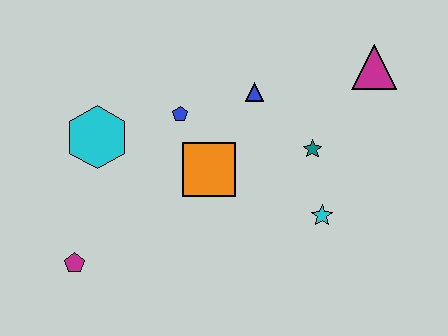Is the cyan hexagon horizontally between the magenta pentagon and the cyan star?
Yes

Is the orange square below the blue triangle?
Yes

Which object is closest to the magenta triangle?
The teal star is closest to the magenta triangle.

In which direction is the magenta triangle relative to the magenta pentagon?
The magenta triangle is to the right of the magenta pentagon.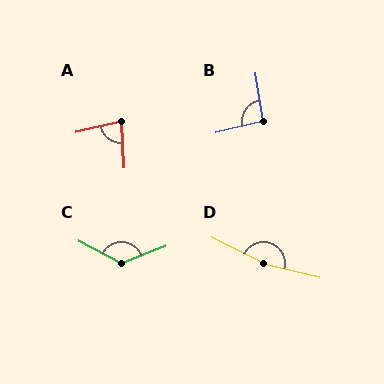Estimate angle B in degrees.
Approximately 95 degrees.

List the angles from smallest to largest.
A (79°), B (95°), C (131°), D (168°).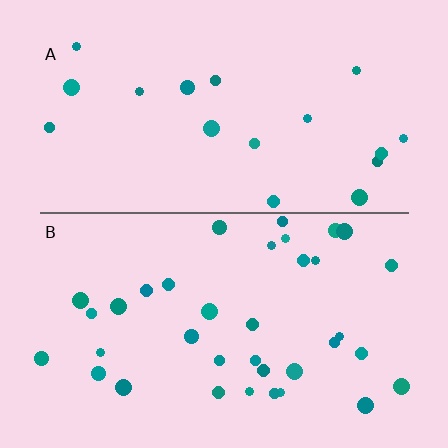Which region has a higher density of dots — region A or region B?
B (the bottom).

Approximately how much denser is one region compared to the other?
Approximately 2.0× — region B over region A.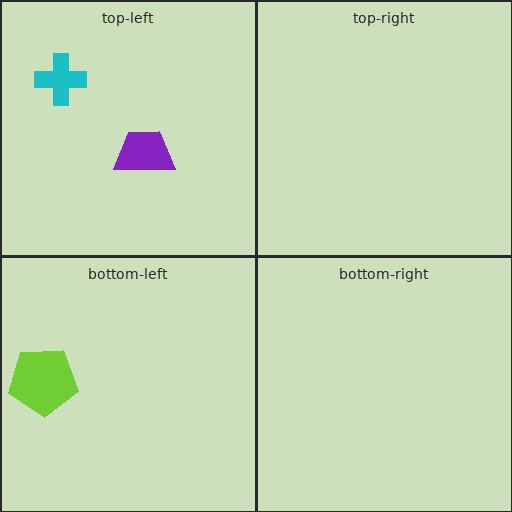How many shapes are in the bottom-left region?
1.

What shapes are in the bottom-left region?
The lime pentagon.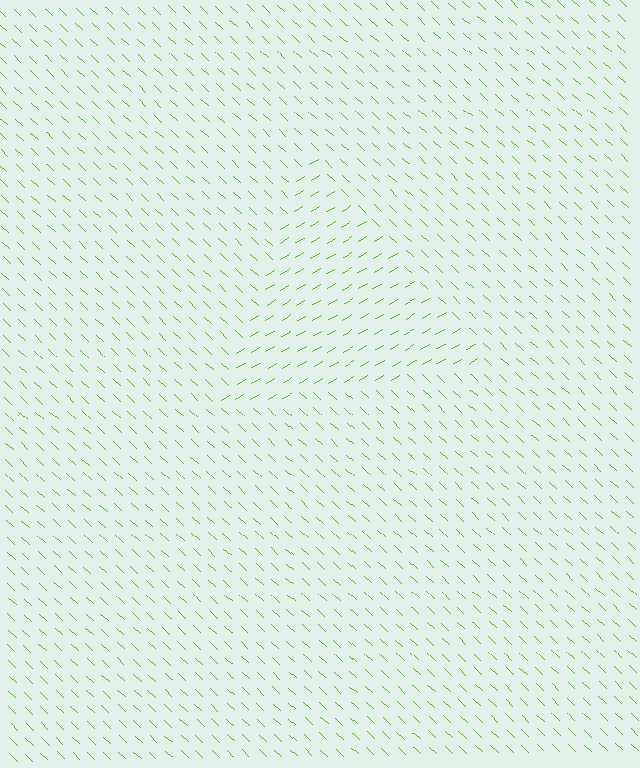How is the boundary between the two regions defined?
The boundary is defined purely by a change in line orientation (approximately 73 degrees difference). All lines are the same color and thickness.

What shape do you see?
I see a triangle.